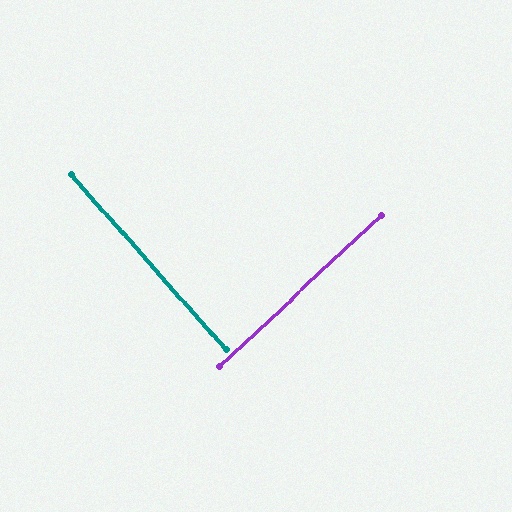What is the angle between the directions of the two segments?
Approximately 88 degrees.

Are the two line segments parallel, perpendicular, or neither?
Perpendicular — they meet at approximately 88°.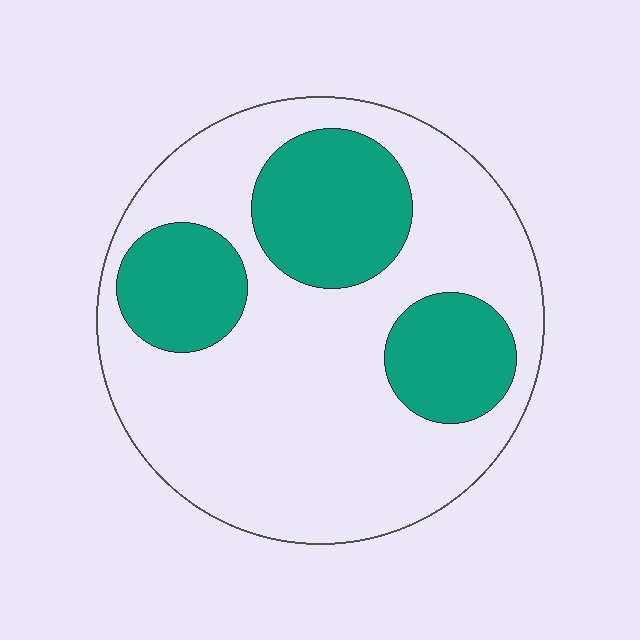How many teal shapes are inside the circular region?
3.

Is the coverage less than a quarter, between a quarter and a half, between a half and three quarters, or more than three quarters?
Between a quarter and a half.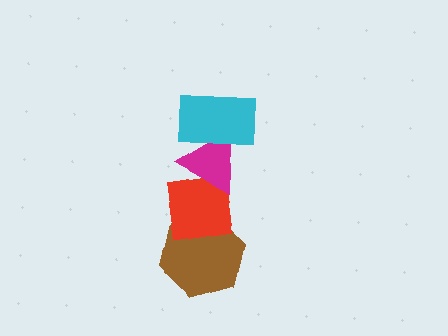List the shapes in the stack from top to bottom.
From top to bottom: the cyan rectangle, the magenta triangle, the red square, the brown hexagon.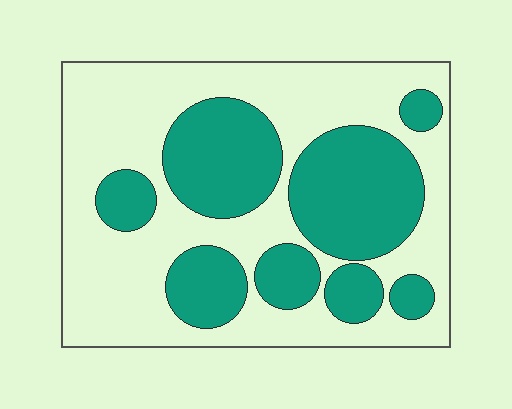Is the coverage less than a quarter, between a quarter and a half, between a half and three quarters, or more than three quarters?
Between a quarter and a half.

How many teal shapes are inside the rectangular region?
8.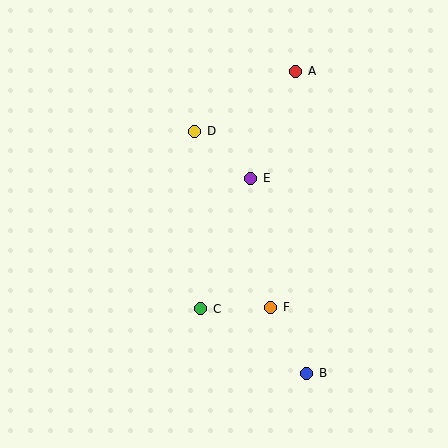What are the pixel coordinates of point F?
Point F is at (271, 307).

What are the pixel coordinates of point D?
Point D is at (195, 131).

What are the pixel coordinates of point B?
Point B is at (307, 373).